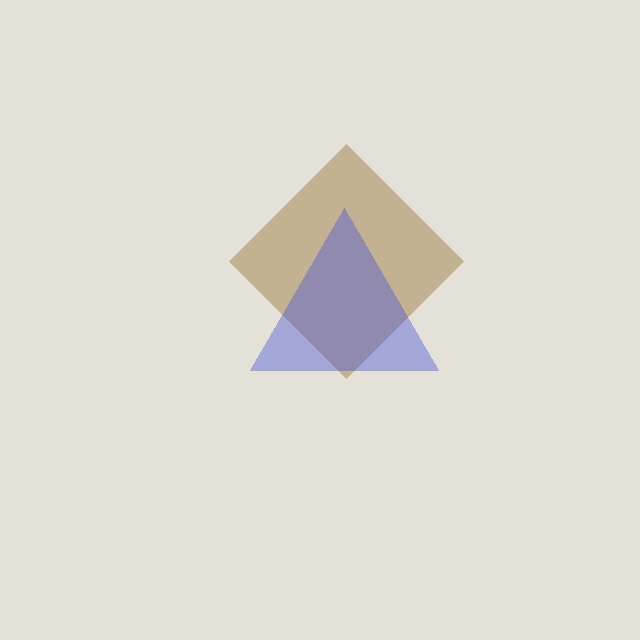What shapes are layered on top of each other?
The layered shapes are: a brown diamond, a blue triangle.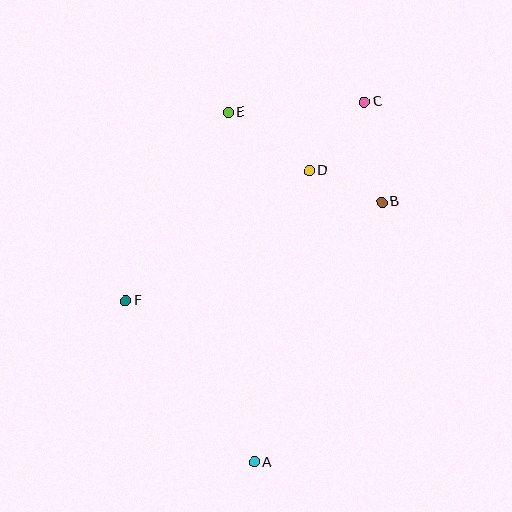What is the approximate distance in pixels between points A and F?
The distance between A and F is approximately 206 pixels.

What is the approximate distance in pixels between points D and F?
The distance between D and F is approximately 225 pixels.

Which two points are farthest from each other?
Points A and C are farthest from each other.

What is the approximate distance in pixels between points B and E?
The distance between B and E is approximately 178 pixels.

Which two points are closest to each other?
Points B and D are closest to each other.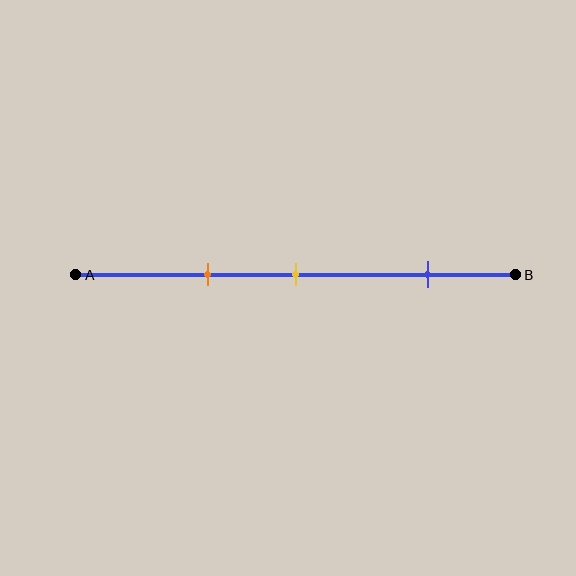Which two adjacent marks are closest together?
The orange and yellow marks are the closest adjacent pair.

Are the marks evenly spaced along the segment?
No, the marks are not evenly spaced.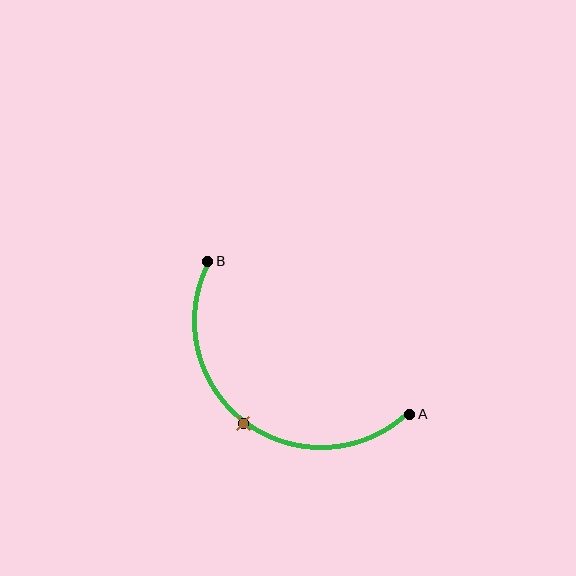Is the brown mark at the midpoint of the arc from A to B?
Yes. The brown mark lies on the arc at equal arc-length from both A and B — it is the arc midpoint.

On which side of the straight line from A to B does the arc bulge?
The arc bulges below and to the left of the straight line connecting A and B.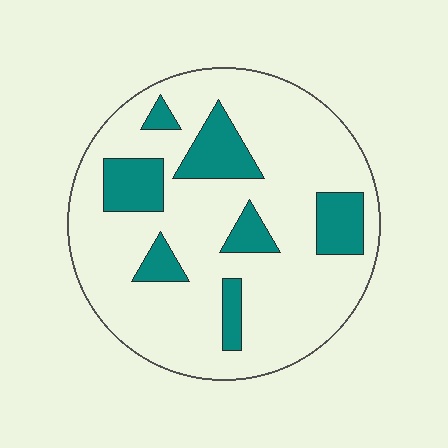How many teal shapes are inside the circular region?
7.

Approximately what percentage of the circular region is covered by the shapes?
Approximately 20%.